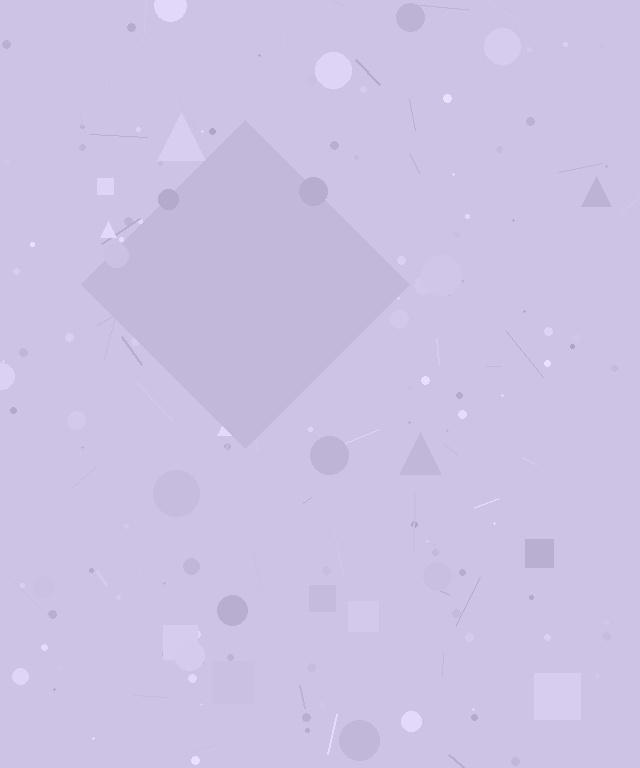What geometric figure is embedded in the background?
A diamond is embedded in the background.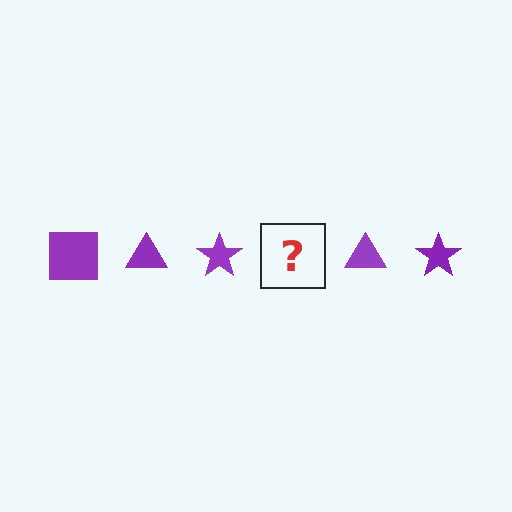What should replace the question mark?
The question mark should be replaced with a purple square.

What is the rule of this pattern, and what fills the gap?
The rule is that the pattern cycles through square, triangle, star shapes in purple. The gap should be filled with a purple square.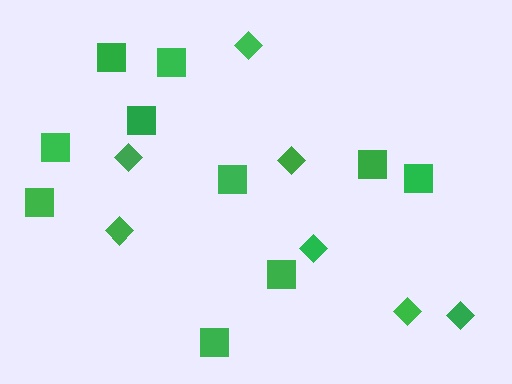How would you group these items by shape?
There are 2 groups: one group of diamonds (7) and one group of squares (10).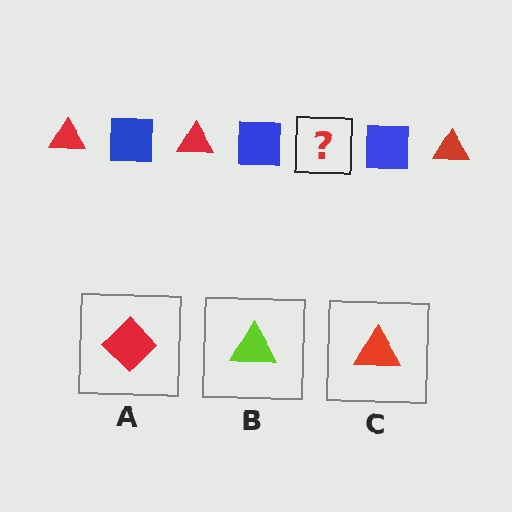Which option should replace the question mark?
Option C.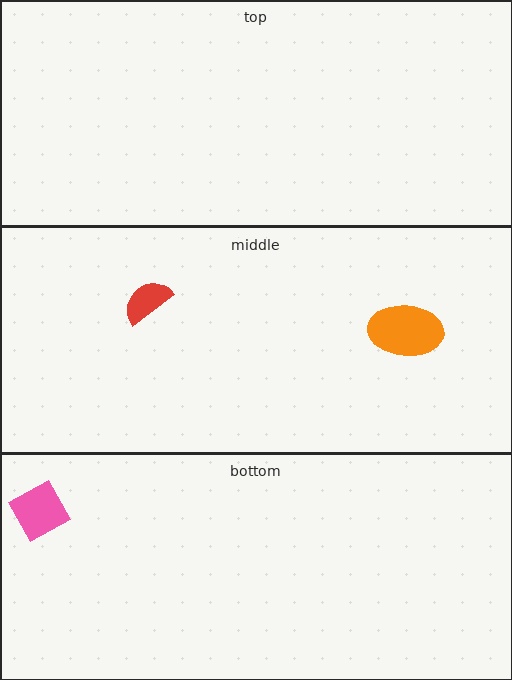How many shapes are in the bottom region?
1.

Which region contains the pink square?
The bottom region.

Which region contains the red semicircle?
The middle region.